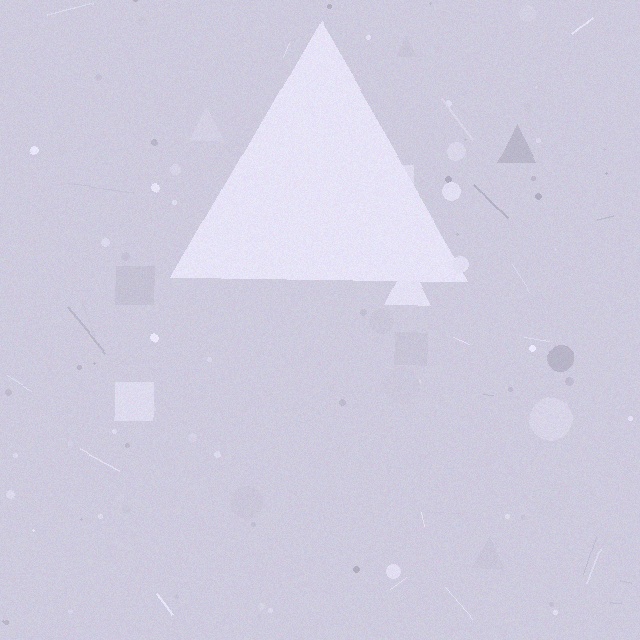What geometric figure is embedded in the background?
A triangle is embedded in the background.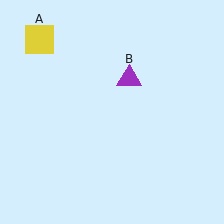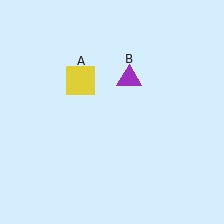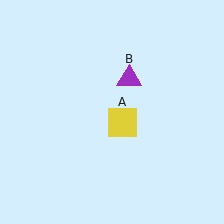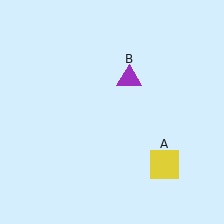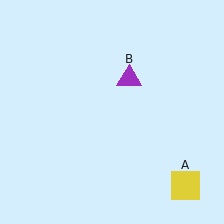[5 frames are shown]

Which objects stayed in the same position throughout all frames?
Purple triangle (object B) remained stationary.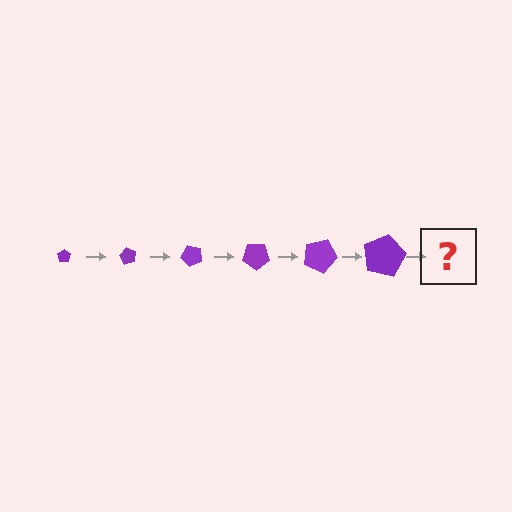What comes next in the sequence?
The next element should be a pentagon, larger than the previous one and rotated 360 degrees from the start.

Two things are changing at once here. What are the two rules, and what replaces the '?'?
The two rules are that the pentagon grows larger each step and it rotates 60 degrees each step. The '?' should be a pentagon, larger than the previous one and rotated 360 degrees from the start.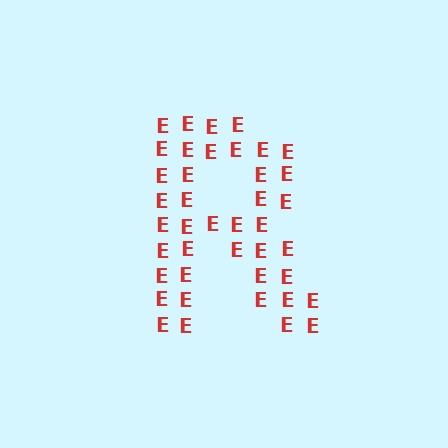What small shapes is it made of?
It is made of small letter E's.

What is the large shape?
The large shape is the letter R.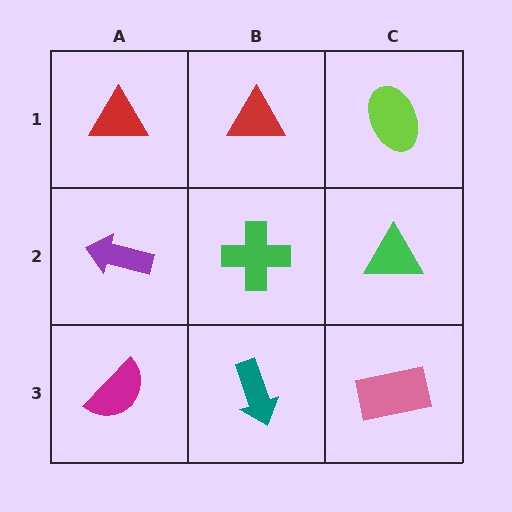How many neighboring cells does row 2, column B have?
4.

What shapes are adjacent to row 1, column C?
A green triangle (row 2, column C), a red triangle (row 1, column B).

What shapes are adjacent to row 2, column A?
A red triangle (row 1, column A), a magenta semicircle (row 3, column A), a green cross (row 2, column B).